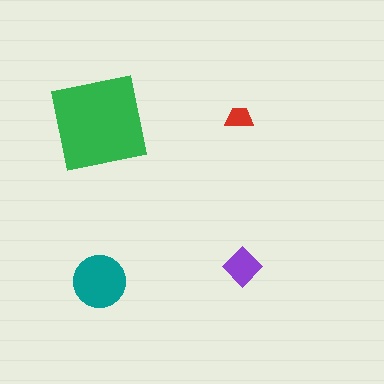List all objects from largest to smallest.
The green square, the teal circle, the purple diamond, the red trapezoid.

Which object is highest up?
The red trapezoid is topmost.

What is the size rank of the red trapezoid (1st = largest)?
4th.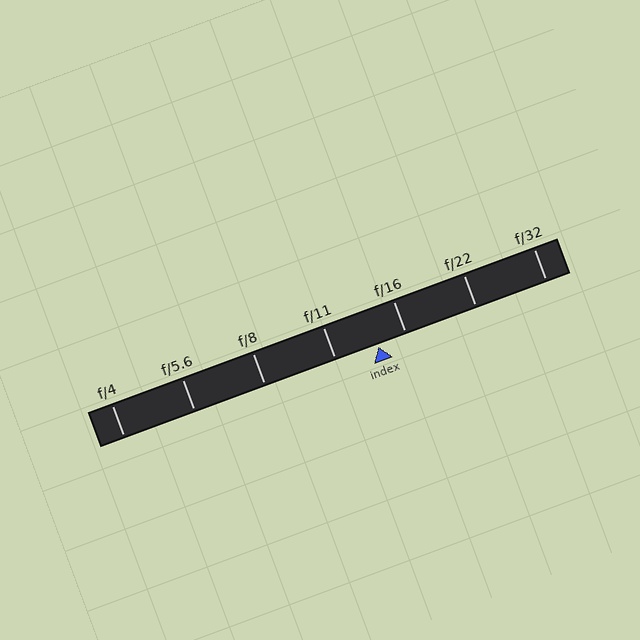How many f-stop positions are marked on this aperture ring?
There are 7 f-stop positions marked.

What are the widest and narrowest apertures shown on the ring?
The widest aperture shown is f/4 and the narrowest is f/32.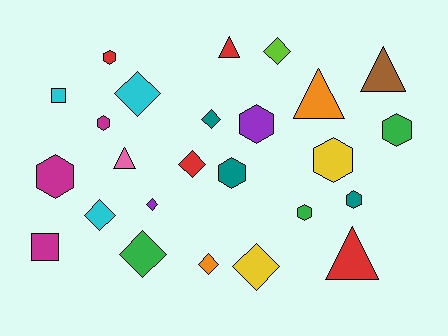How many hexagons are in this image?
There are 9 hexagons.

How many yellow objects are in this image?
There are 2 yellow objects.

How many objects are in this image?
There are 25 objects.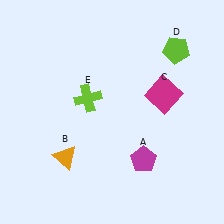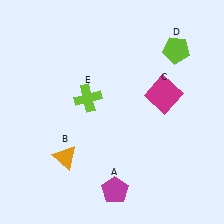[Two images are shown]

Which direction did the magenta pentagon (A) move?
The magenta pentagon (A) moved down.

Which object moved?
The magenta pentagon (A) moved down.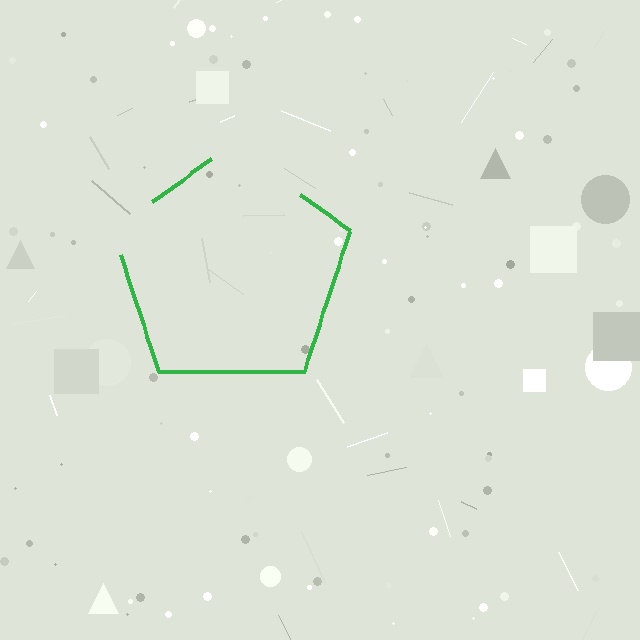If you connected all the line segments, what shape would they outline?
They would outline a pentagon.